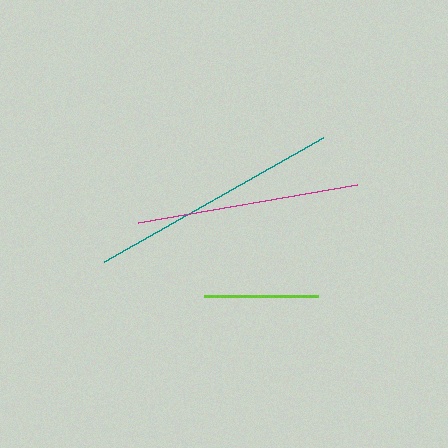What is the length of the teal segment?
The teal segment is approximately 251 pixels long.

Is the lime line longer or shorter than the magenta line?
The magenta line is longer than the lime line.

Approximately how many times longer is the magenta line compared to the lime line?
The magenta line is approximately 1.9 times the length of the lime line.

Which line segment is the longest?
The teal line is the longest at approximately 251 pixels.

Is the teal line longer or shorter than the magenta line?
The teal line is longer than the magenta line.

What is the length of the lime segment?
The lime segment is approximately 114 pixels long.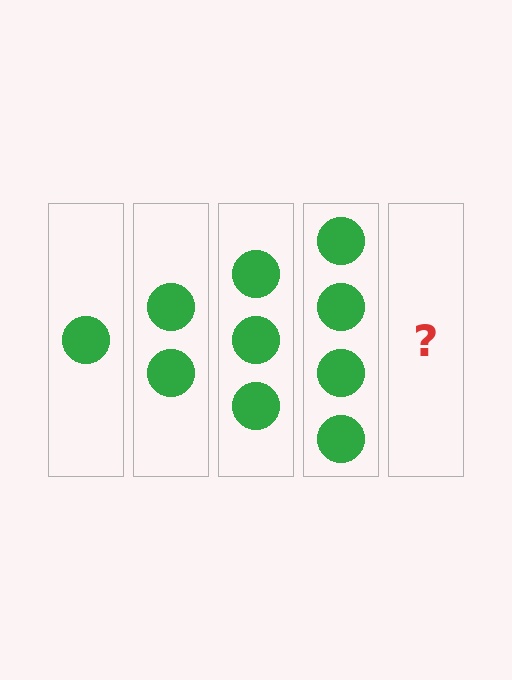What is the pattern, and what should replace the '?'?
The pattern is that each step adds one more circle. The '?' should be 5 circles.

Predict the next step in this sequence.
The next step is 5 circles.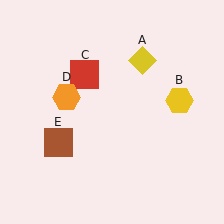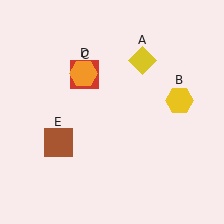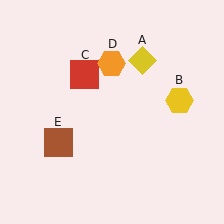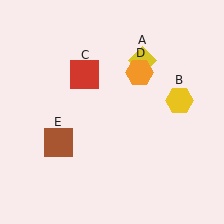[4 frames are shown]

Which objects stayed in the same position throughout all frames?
Yellow diamond (object A) and yellow hexagon (object B) and red square (object C) and brown square (object E) remained stationary.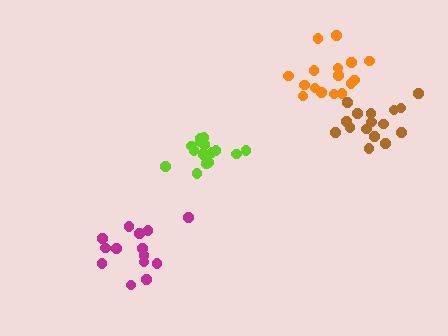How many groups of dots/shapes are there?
There are 4 groups.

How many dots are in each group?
Group 1: 16 dots, Group 2: 17 dots, Group 3: 14 dots, Group 4: 16 dots (63 total).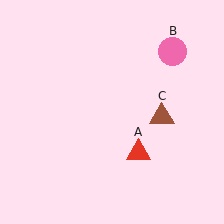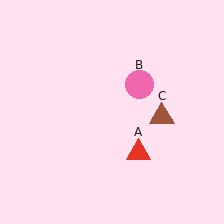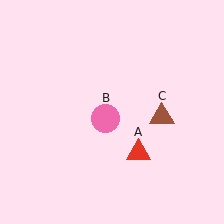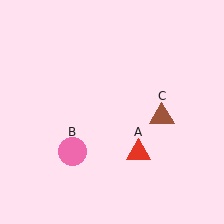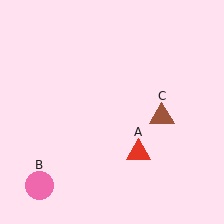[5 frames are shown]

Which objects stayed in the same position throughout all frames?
Red triangle (object A) and brown triangle (object C) remained stationary.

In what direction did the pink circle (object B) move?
The pink circle (object B) moved down and to the left.